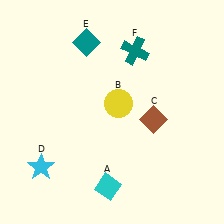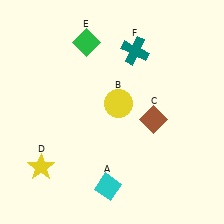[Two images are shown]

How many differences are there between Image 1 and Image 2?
There are 2 differences between the two images.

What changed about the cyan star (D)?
In Image 1, D is cyan. In Image 2, it changed to yellow.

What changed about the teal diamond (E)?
In Image 1, E is teal. In Image 2, it changed to green.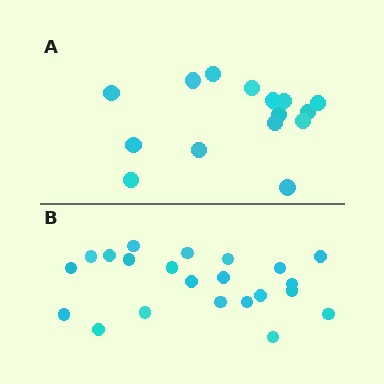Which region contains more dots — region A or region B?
Region B (the bottom region) has more dots.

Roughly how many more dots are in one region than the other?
Region B has roughly 8 or so more dots than region A.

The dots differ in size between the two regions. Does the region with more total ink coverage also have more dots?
No. Region A has more total ink coverage because its dots are larger, but region B actually contains more individual dots. Total area can be misleading — the number of items is what matters here.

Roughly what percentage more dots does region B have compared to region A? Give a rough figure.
About 45% more.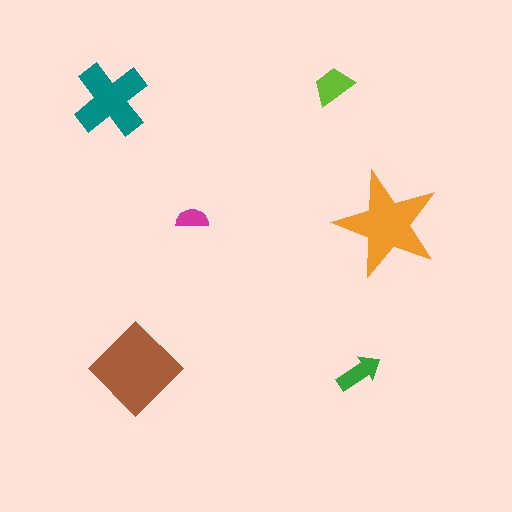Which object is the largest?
The brown diamond.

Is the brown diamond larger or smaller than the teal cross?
Larger.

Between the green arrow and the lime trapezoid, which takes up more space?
The lime trapezoid.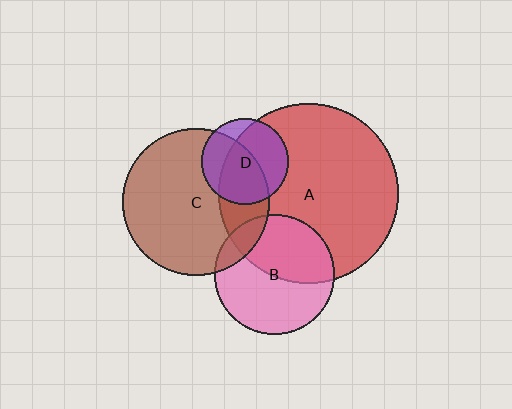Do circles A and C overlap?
Yes.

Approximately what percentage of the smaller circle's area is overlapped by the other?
Approximately 25%.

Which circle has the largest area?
Circle A (red).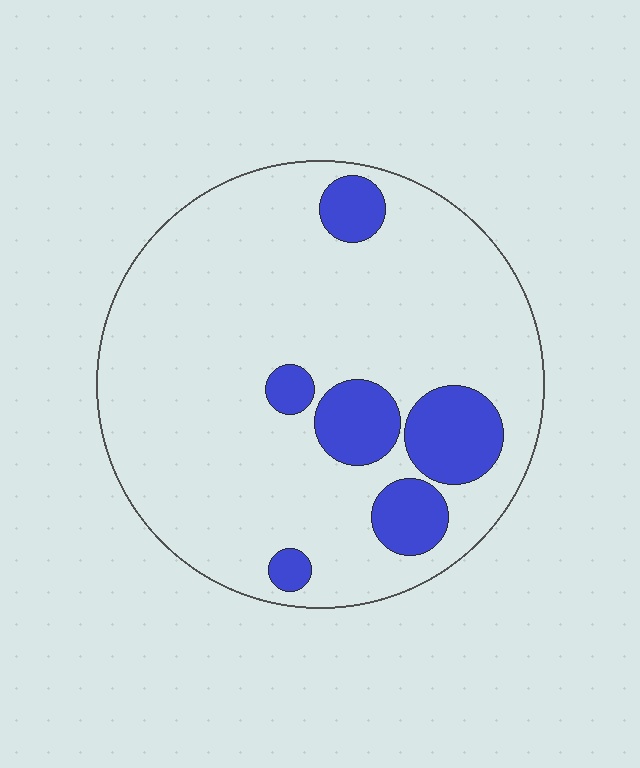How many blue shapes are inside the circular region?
6.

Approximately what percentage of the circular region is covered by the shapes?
Approximately 15%.